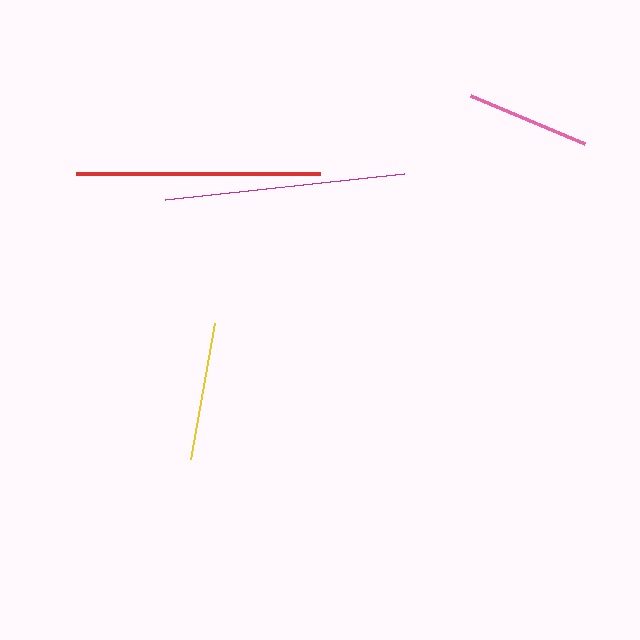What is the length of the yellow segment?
The yellow segment is approximately 138 pixels long.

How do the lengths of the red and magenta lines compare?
The red and magenta lines are approximately the same length.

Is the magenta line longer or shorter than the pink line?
The magenta line is longer than the pink line.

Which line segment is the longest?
The red line is the longest at approximately 244 pixels.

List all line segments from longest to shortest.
From longest to shortest: red, magenta, yellow, pink.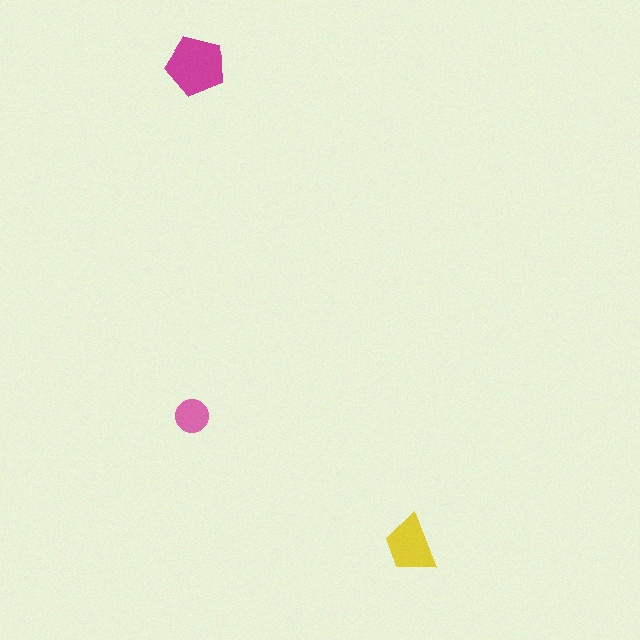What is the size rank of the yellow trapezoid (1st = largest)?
2nd.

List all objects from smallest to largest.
The pink circle, the yellow trapezoid, the magenta pentagon.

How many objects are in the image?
There are 3 objects in the image.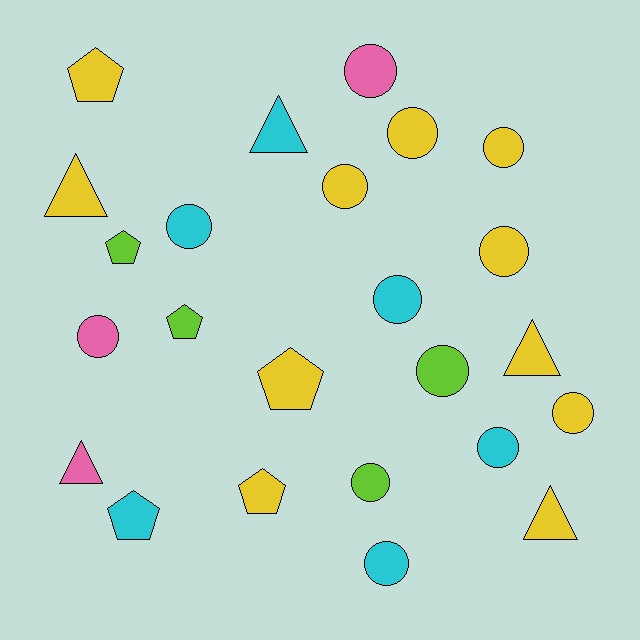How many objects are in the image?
There are 24 objects.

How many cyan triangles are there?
There is 1 cyan triangle.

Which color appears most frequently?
Yellow, with 11 objects.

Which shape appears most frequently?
Circle, with 13 objects.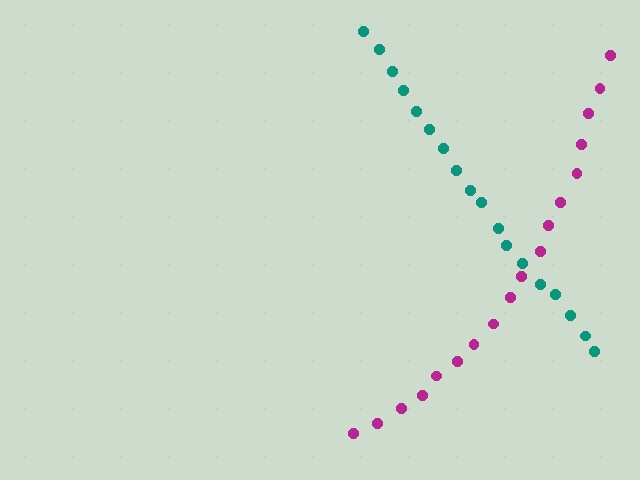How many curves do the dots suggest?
There are 2 distinct paths.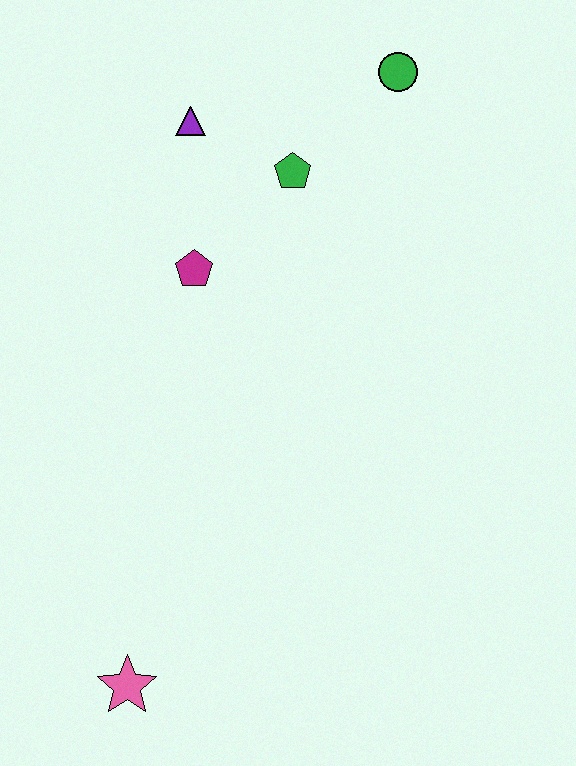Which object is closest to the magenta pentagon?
The green pentagon is closest to the magenta pentagon.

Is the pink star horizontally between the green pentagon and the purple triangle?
No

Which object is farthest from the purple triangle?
The pink star is farthest from the purple triangle.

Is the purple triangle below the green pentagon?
No